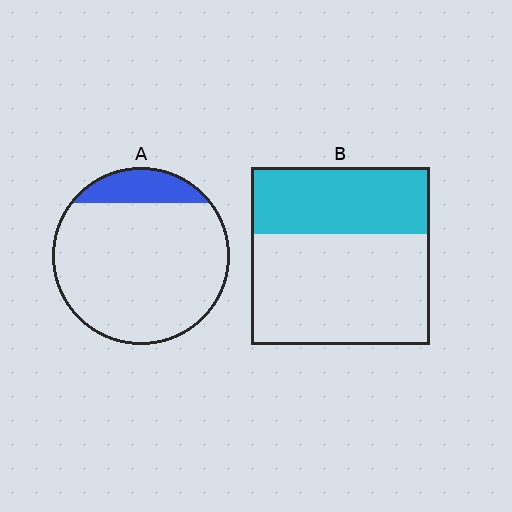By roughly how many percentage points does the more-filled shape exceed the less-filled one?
By roughly 25 percentage points (B over A).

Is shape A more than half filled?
No.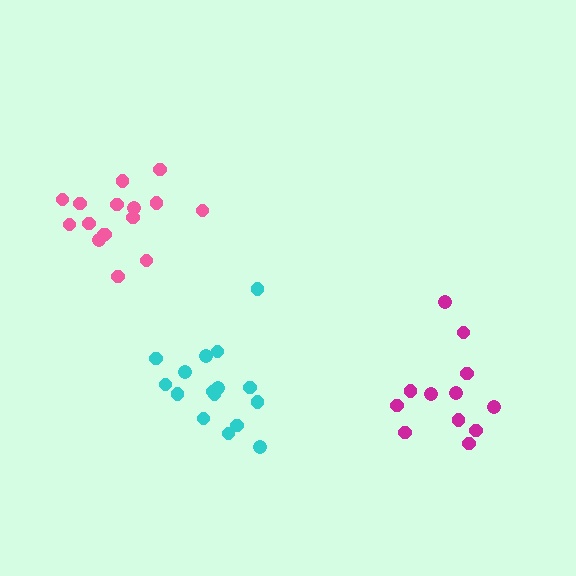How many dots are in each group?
Group 1: 16 dots, Group 2: 16 dots, Group 3: 12 dots (44 total).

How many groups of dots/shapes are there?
There are 3 groups.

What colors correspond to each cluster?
The clusters are colored: pink, cyan, magenta.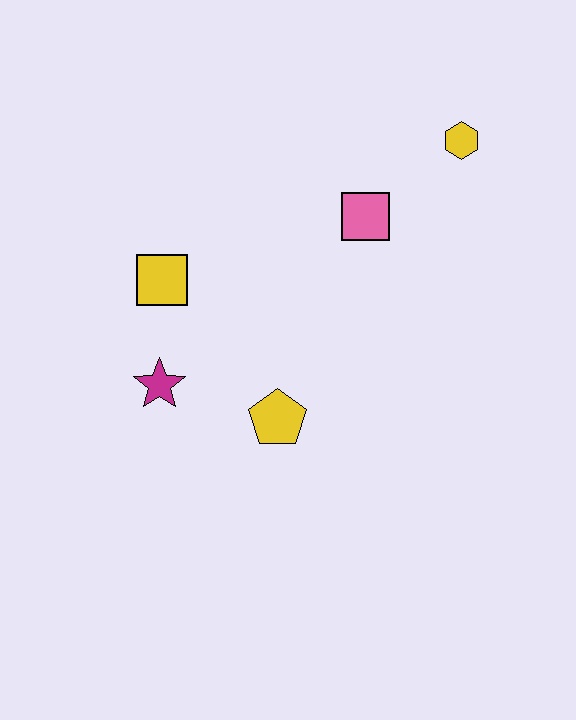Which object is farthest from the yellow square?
The yellow hexagon is farthest from the yellow square.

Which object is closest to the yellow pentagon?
The magenta star is closest to the yellow pentagon.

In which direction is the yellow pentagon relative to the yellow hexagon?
The yellow pentagon is below the yellow hexagon.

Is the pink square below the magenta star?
No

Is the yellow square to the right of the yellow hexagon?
No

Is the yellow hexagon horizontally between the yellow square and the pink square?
No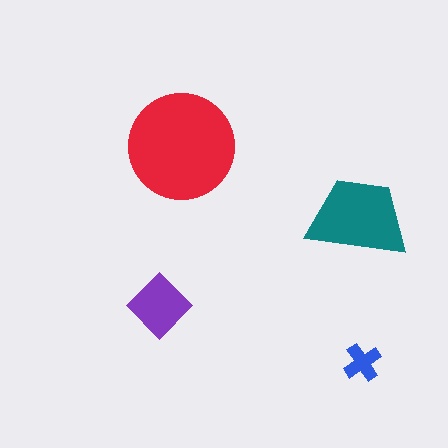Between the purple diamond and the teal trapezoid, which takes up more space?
The teal trapezoid.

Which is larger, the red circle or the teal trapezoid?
The red circle.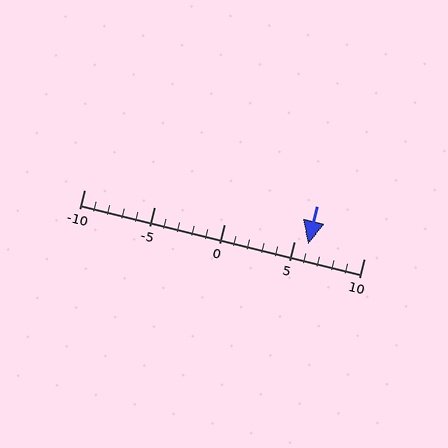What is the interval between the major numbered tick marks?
The major tick marks are spaced 5 units apart.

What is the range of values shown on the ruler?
The ruler shows values from -10 to 10.